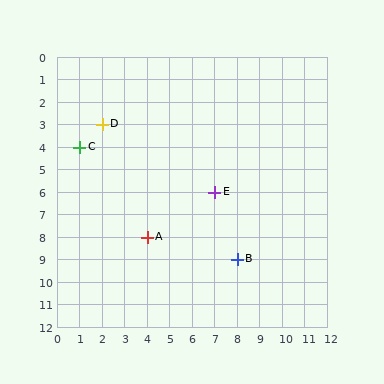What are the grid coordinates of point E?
Point E is at grid coordinates (7, 6).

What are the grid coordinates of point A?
Point A is at grid coordinates (4, 8).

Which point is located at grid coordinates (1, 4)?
Point C is at (1, 4).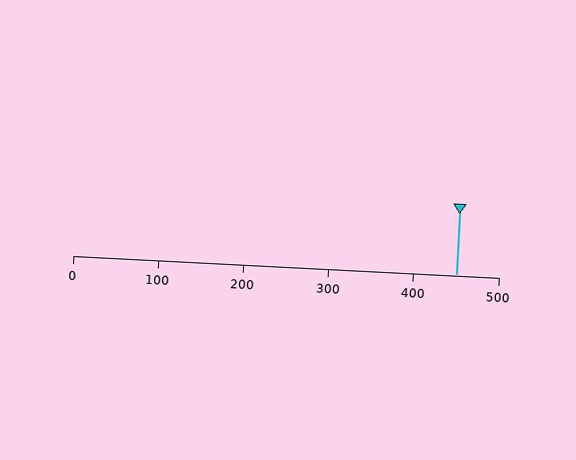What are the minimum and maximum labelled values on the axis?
The axis runs from 0 to 500.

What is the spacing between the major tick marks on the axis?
The major ticks are spaced 100 apart.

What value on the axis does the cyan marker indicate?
The marker indicates approximately 450.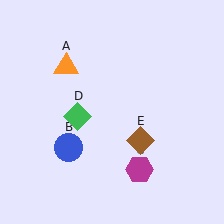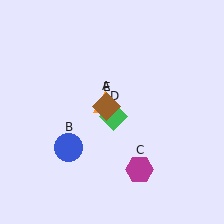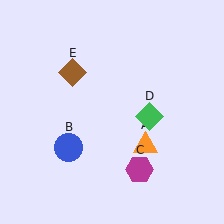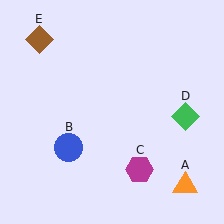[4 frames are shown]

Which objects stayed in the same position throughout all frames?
Blue circle (object B) and magenta hexagon (object C) remained stationary.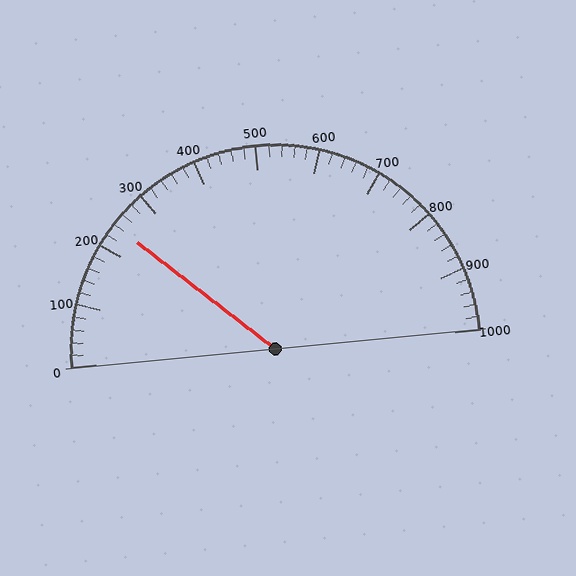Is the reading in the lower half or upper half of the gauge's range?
The reading is in the lower half of the range (0 to 1000).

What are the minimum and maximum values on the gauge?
The gauge ranges from 0 to 1000.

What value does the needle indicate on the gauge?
The needle indicates approximately 240.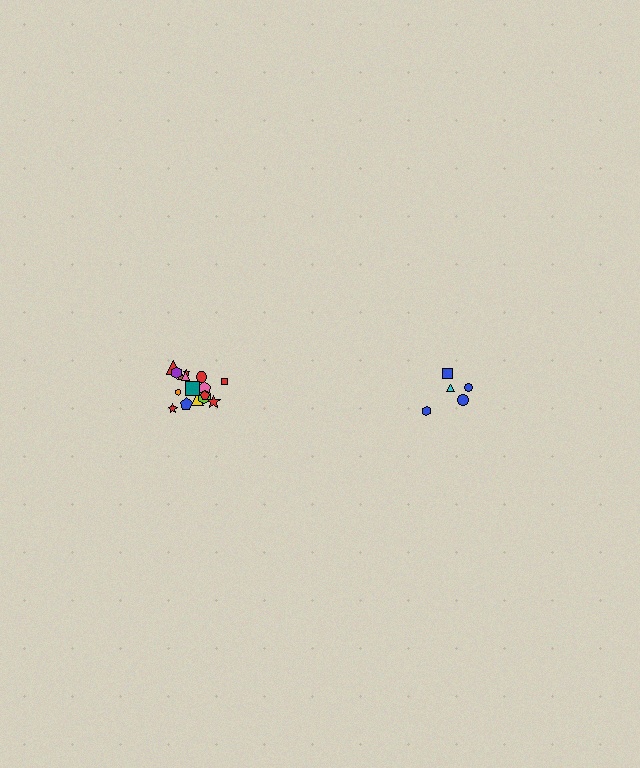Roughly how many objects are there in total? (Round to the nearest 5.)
Roughly 25 objects in total.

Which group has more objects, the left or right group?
The left group.